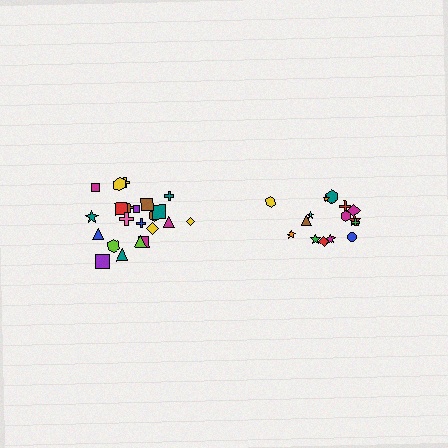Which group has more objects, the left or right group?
The left group.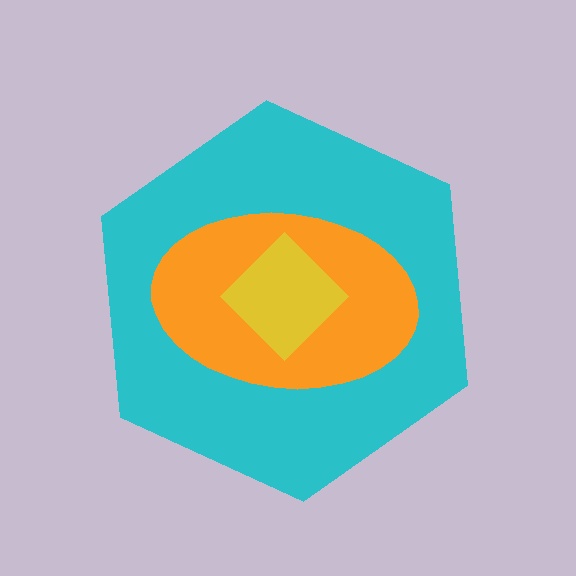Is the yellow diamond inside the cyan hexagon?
Yes.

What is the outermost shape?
The cyan hexagon.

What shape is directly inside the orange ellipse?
The yellow diamond.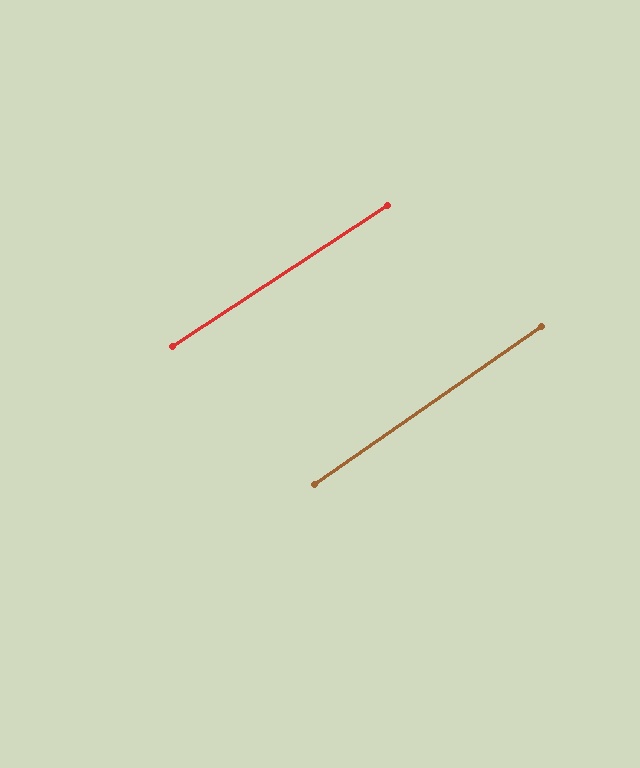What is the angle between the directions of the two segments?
Approximately 2 degrees.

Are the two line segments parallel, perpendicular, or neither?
Parallel — their directions differ by only 1.5°.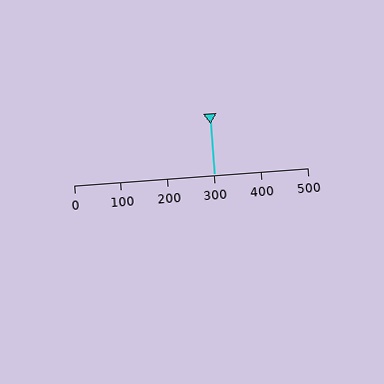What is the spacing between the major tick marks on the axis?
The major ticks are spaced 100 apart.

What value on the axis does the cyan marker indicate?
The marker indicates approximately 300.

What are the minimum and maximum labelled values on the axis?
The axis runs from 0 to 500.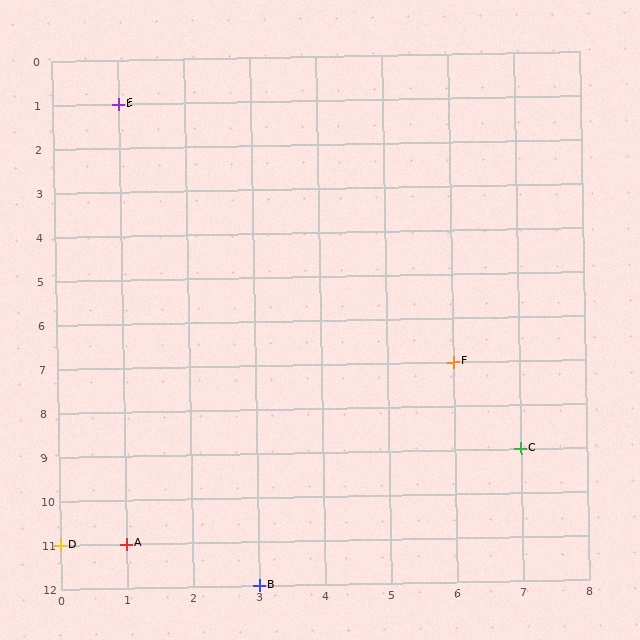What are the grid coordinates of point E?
Point E is at grid coordinates (1, 1).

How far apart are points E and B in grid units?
Points E and B are 2 columns and 11 rows apart (about 11.2 grid units diagonally).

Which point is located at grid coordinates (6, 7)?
Point F is at (6, 7).